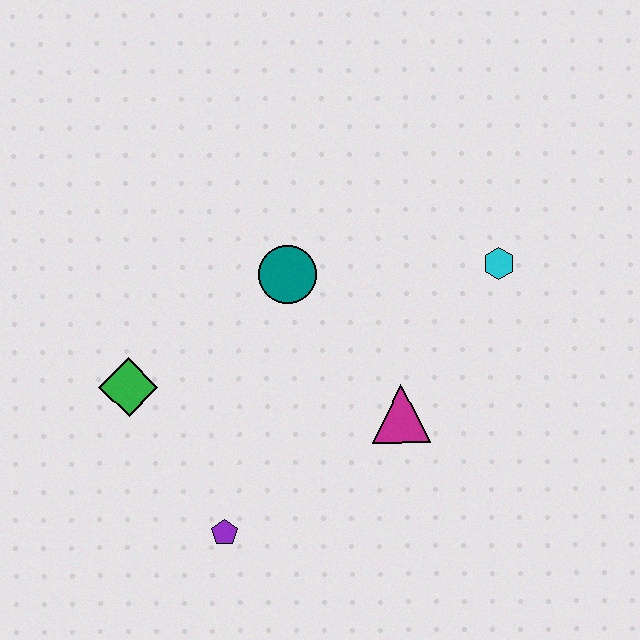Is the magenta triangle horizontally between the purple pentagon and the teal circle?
No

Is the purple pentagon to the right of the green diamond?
Yes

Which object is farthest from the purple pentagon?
The cyan hexagon is farthest from the purple pentagon.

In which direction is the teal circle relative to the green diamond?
The teal circle is to the right of the green diamond.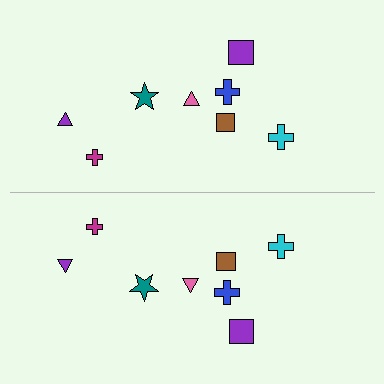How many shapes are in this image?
There are 16 shapes in this image.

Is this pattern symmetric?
Yes, this pattern has bilateral (reflection) symmetry.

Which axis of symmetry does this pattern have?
The pattern has a horizontal axis of symmetry running through the center of the image.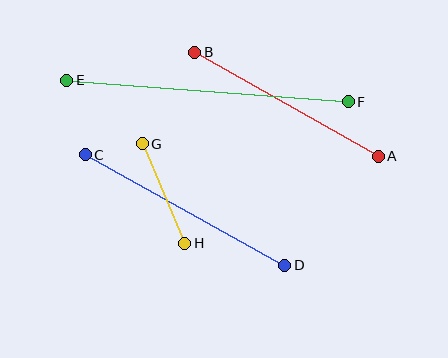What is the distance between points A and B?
The distance is approximately 211 pixels.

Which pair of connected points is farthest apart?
Points E and F are farthest apart.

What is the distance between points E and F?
The distance is approximately 282 pixels.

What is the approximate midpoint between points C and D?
The midpoint is at approximately (185, 210) pixels.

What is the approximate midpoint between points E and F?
The midpoint is at approximately (207, 91) pixels.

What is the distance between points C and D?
The distance is approximately 228 pixels.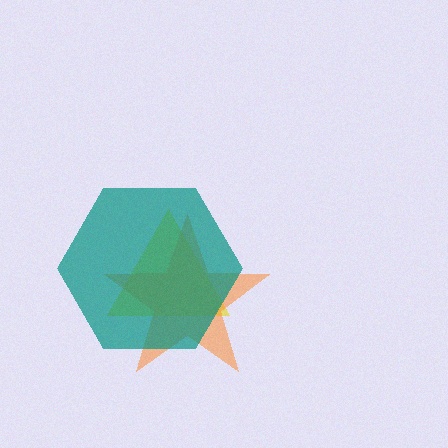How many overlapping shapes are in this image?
There are 3 overlapping shapes in the image.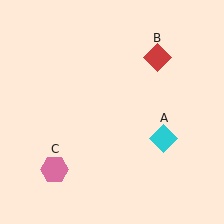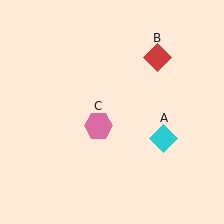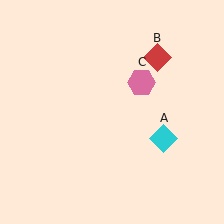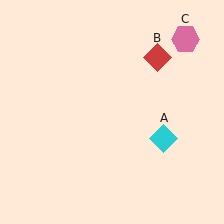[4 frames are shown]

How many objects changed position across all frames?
1 object changed position: pink hexagon (object C).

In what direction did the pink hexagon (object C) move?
The pink hexagon (object C) moved up and to the right.